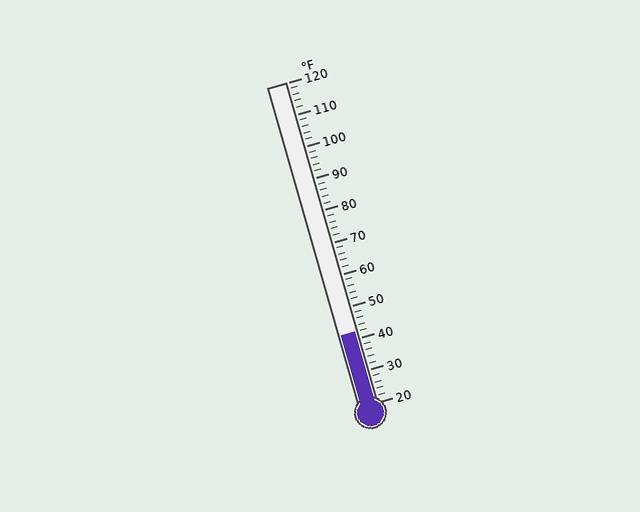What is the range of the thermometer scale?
The thermometer scale ranges from 20°F to 120°F.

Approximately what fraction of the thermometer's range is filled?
The thermometer is filled to approximately 20% of its range.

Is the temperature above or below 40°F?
The temperature is above 40°F.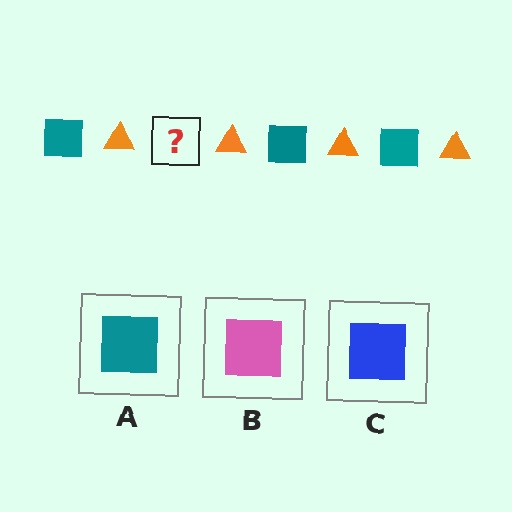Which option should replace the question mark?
Option A.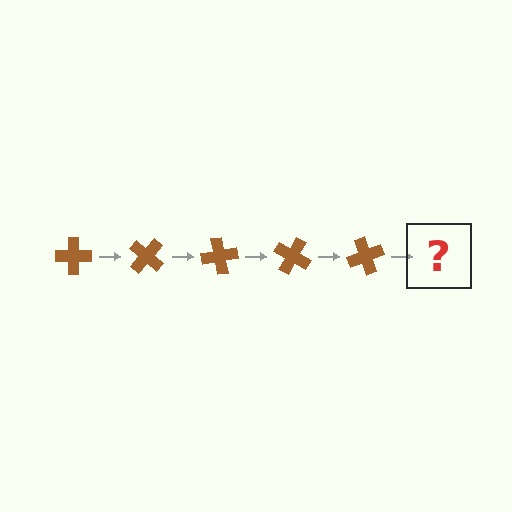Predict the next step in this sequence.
The next step is a brown cross rotated 200 degrees.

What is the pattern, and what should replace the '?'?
The pattern is that the cross rotates 40 degrees each step. The '?' should be a brown cross rotated 200 degrees.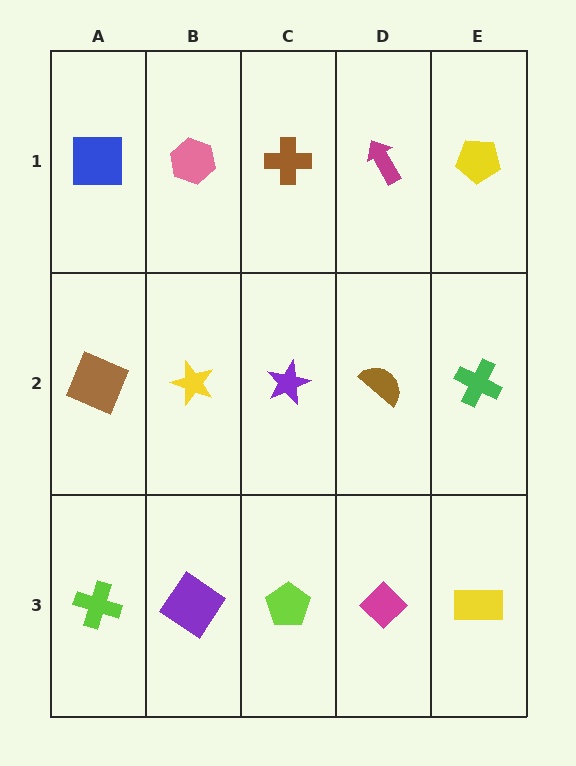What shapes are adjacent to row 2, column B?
A pink hexagon (row 1, column B), a purple diamond (row 3, column B), a brown square (row 2, column A), a purple star (row 2, column C).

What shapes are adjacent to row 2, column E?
A yellow pentagon (row 1, column E), a yellow rectangle (row 3, column E), a brown semicircle (row 2, column D).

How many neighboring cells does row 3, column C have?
3.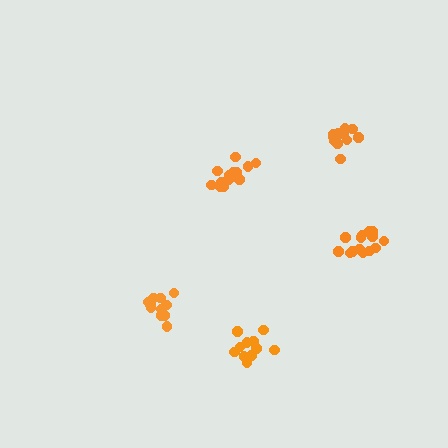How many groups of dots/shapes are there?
There are 5 groups.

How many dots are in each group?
Group 1: 13 dots, Group 2: 11 dots, Group 3: 14 dots, Group 4: 14 dots, Group 5: 12 dots (64 total).